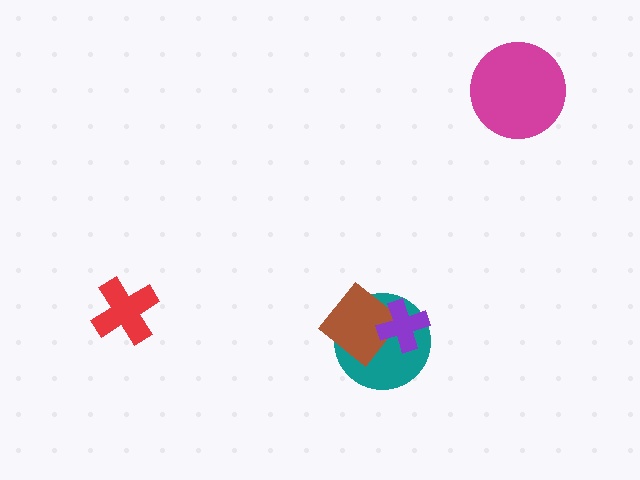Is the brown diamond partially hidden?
Yes, it is partially covered by another shape.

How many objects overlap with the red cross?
0 objects overlap with the red cross.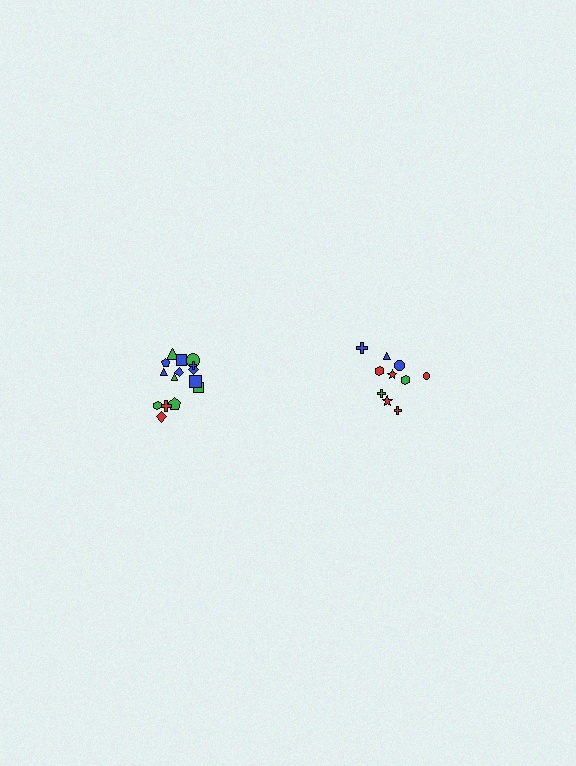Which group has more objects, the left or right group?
The left group.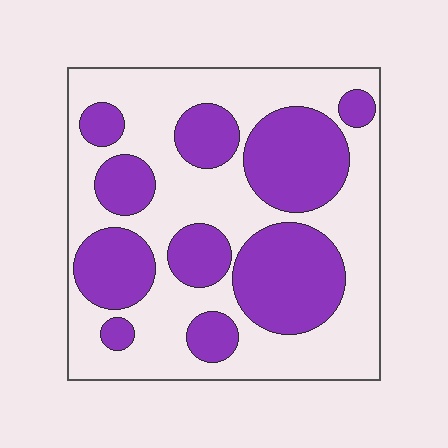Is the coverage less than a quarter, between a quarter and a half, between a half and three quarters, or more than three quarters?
Between a quarter and a half.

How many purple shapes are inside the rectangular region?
10.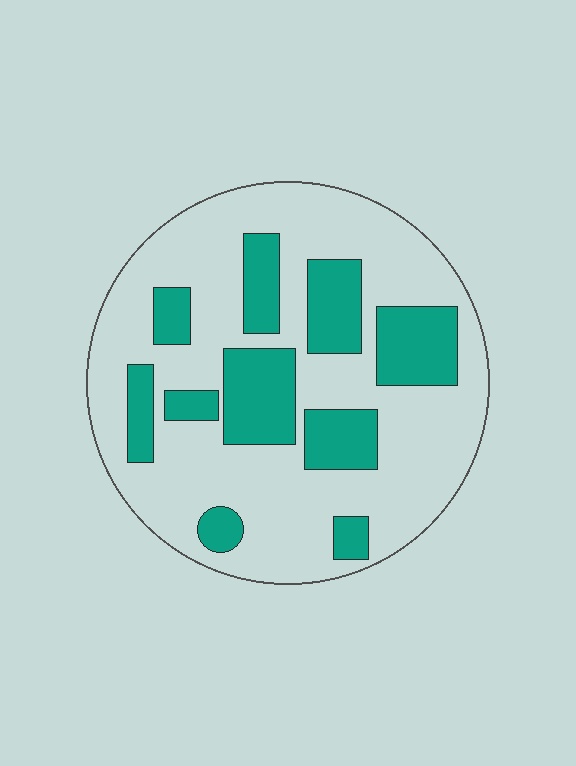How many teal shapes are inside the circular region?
10.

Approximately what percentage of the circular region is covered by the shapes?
Approximately 30%.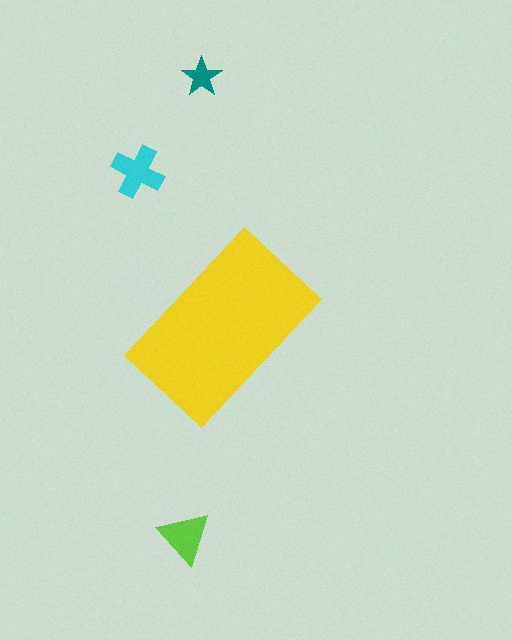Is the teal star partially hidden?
No, the teal star is fully visible.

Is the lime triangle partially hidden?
No, the lime triangle is fully visible.